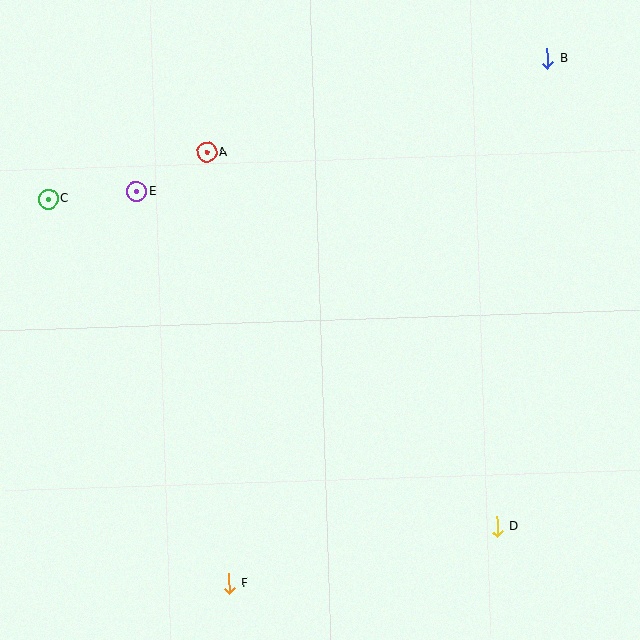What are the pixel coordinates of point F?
Point F is at (229, 583).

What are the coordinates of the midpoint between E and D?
The midpoint between E and D is at (317, 359).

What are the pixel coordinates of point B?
Point B is at (548, 58).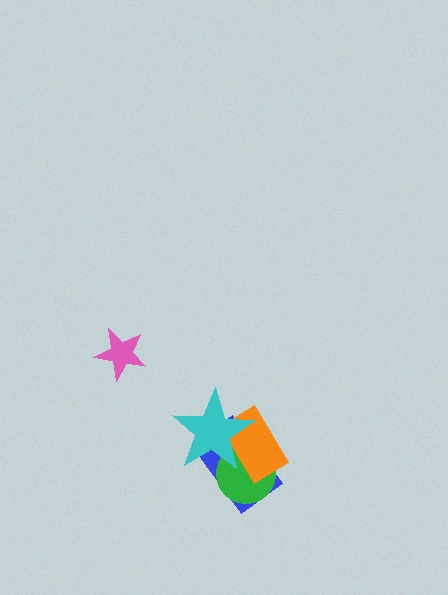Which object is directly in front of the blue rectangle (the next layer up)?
The green circle is directly in front of the blue rectangle.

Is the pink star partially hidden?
No, no other shape covers it.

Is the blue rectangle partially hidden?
Yes, it is partially covered by another shape.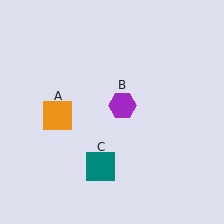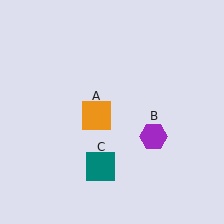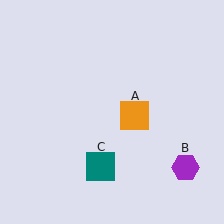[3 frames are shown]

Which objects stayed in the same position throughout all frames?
Teal square (object C) remained stationary.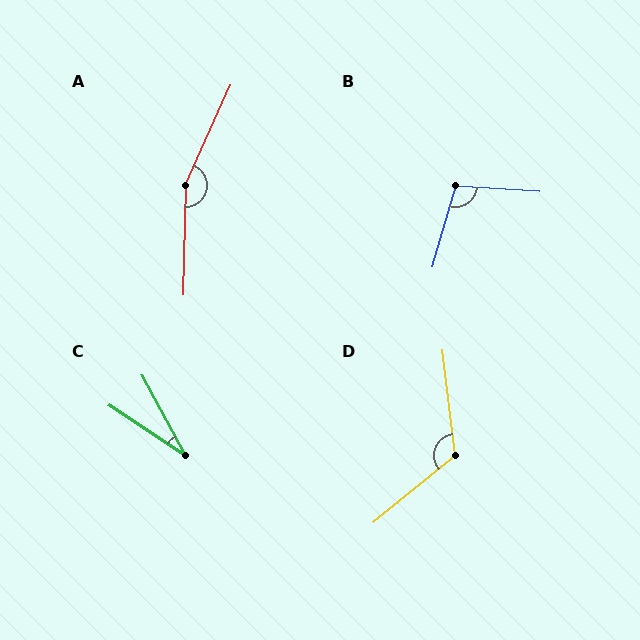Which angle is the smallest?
C, at approximately 29 degrees.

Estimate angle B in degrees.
Approximately 102 degrees.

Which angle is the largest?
A, at approximately 157 degrees.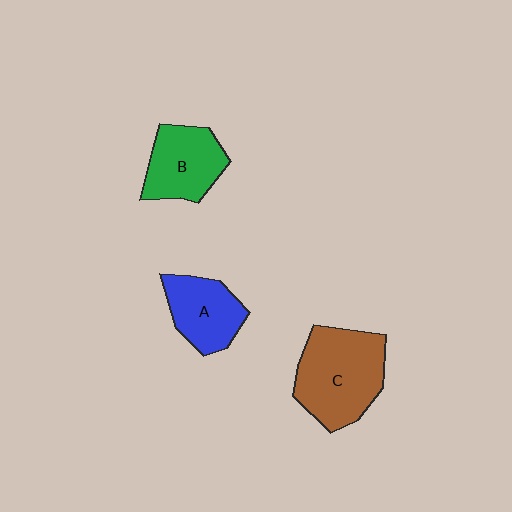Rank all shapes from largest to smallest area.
From largest to smallest: C (brown), B (green), A (blue).